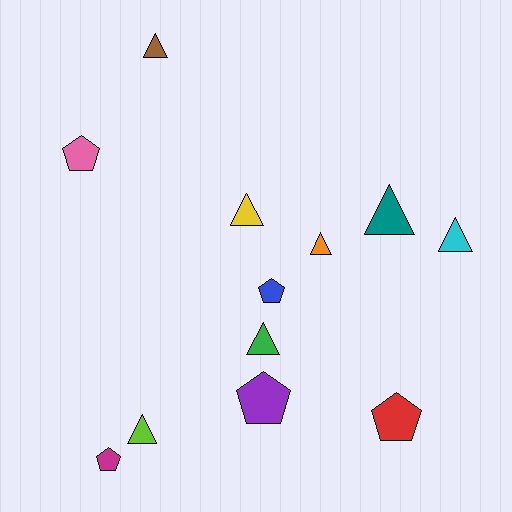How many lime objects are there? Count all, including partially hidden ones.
There is 1 lime object.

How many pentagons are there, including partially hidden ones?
There are 5 pentagons.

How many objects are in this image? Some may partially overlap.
There are 12 objects.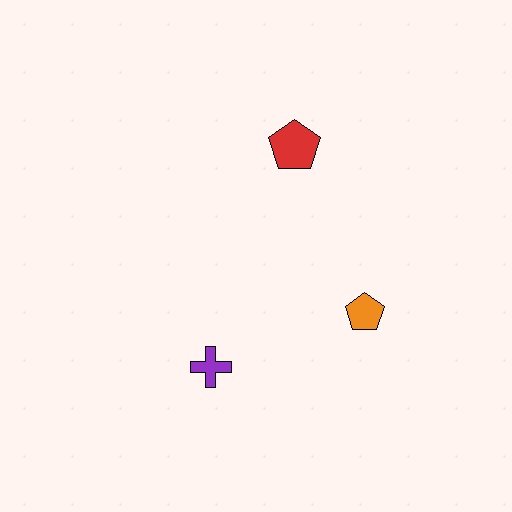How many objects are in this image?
There are 3 objects.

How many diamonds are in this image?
There are no diamonds.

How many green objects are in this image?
There are no green objects.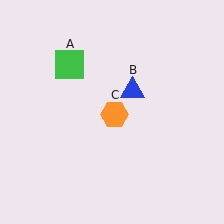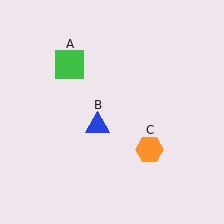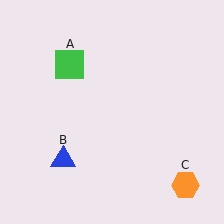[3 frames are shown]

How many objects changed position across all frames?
2 objects changed position: blue triangle (object B), orange hexagon (object C).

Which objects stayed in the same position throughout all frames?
Green square (object A) remained stationary.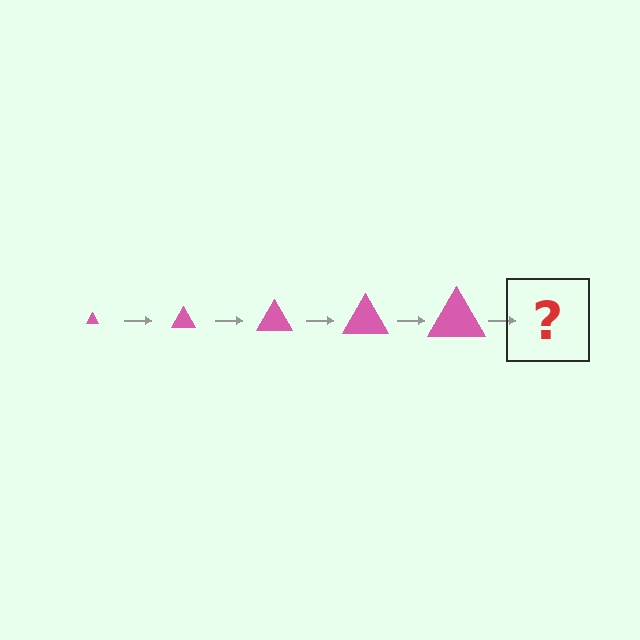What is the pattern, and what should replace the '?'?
The pattern is that the triangle gets progressively larger each step. The '?' should be a pink triangle, larger than the previous one.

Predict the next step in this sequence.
The next step is a pink triangle, larger than the previous one.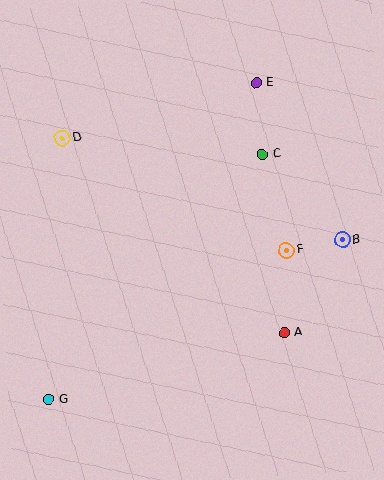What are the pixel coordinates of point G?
Point G is at (49, 399).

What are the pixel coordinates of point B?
Point B is at (343, 240).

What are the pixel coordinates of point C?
Point C is at (262, 155).